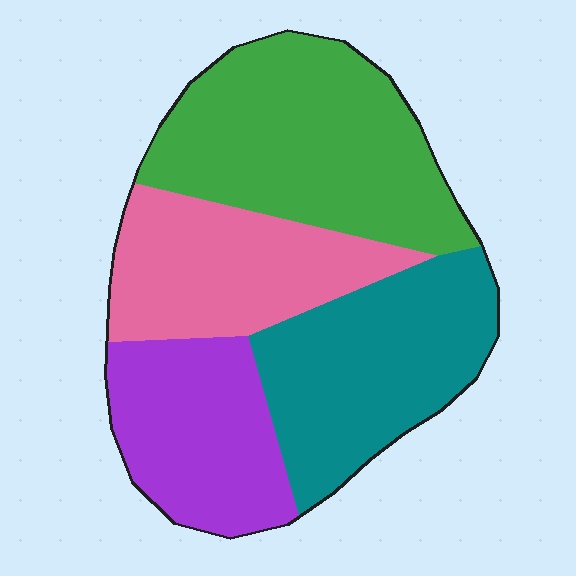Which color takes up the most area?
Green, at roughly 30%.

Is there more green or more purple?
Green.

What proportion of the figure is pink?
Pink covers 22% of the figure.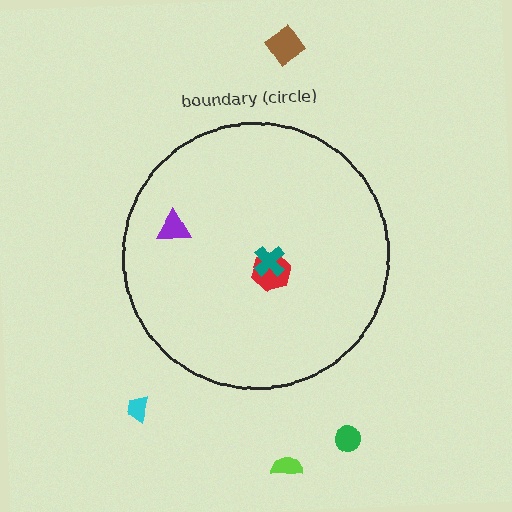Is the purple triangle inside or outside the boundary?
Inside.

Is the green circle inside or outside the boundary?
Outside.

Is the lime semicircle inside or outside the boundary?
Outside.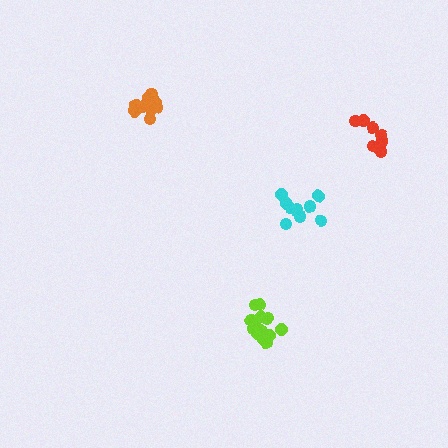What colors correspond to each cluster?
The clusters are colored: lime, red, orange, cyan.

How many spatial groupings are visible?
There are 4 spatial groupings.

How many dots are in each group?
Group 1: 13 dots, Group 2: 8 dots, Group 3: 9 dots, Group 4: 10 dots (40 total).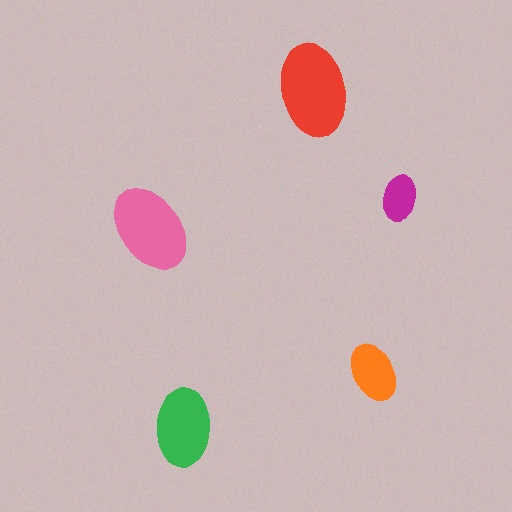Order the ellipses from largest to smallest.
the red one, the pink one, the green one, the orange one, the magenta one.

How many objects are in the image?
There are 5 objects in the image.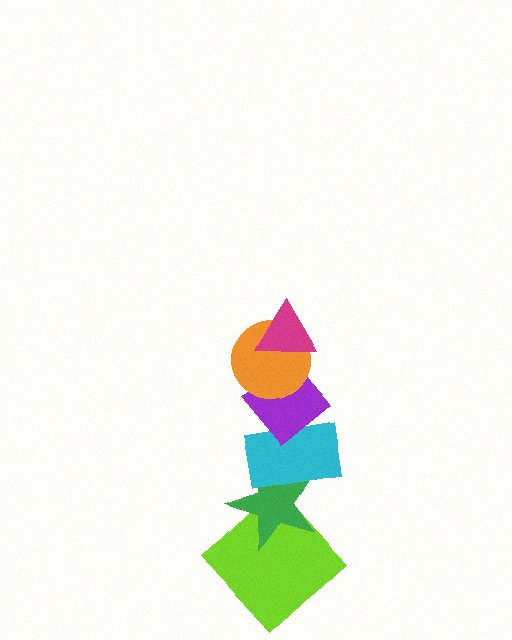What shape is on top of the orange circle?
The magenta triangle is on top of the orange circle.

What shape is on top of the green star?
The cyan rectangle is on top of the green star.